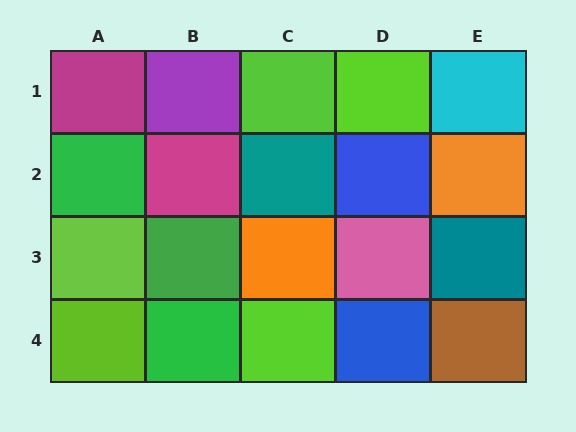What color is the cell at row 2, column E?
Orange.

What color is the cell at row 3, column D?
Pink.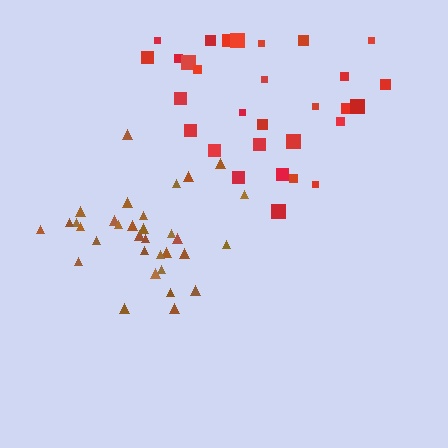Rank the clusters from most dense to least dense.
brown, red.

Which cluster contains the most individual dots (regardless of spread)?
Brown (34).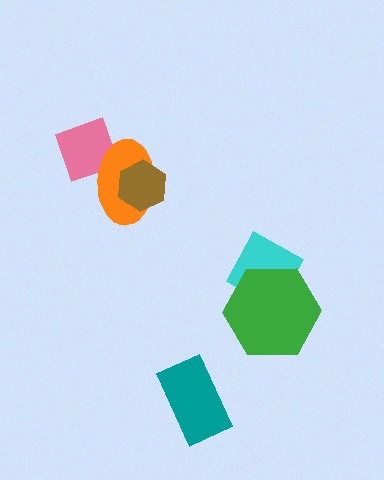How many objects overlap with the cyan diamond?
1 object overlaps with the cyan diamond.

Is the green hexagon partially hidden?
No, no other shape covers it.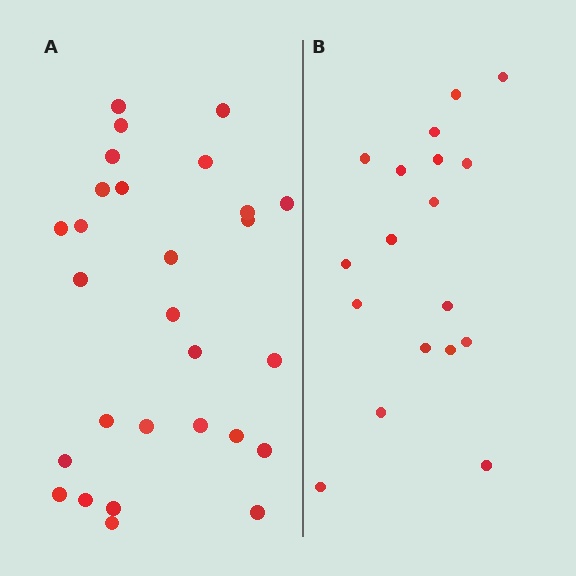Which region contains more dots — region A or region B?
Region A (the left region) has more dots.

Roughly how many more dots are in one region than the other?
Region A has roughly 10 or so more dots than region B.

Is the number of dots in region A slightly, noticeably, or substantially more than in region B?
Region A has substantially more. The ratio is roughly 1.6 to 1.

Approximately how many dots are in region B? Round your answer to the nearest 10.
About 20 dots. (The exact count is 18, which rounds to 20.)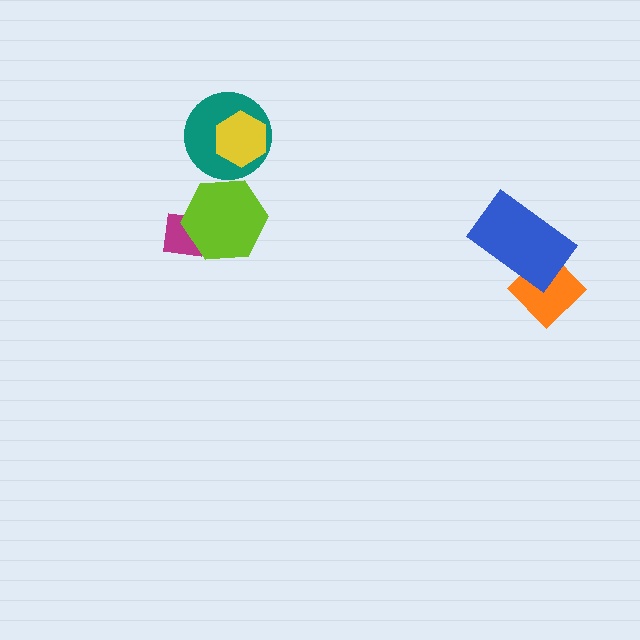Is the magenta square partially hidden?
Yes, it is partially covered by another shape.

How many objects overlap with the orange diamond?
1 object overlaps with the orange diamond.